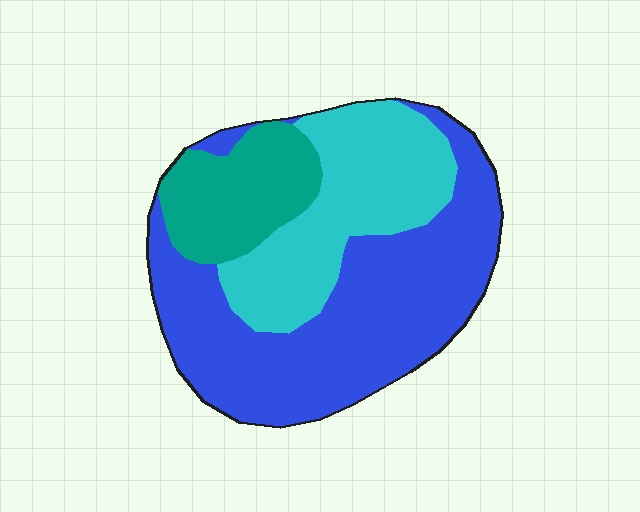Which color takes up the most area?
Blue, at roughly 55%.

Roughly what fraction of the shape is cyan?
Cyan covers roughly 30% of the shape.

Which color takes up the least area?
Teal, at roughly 20%.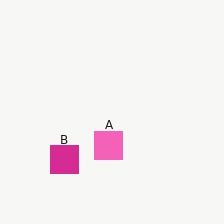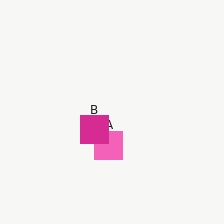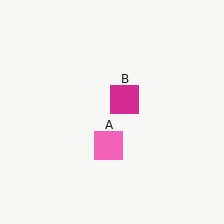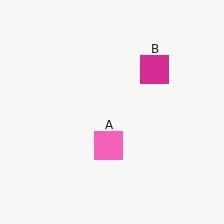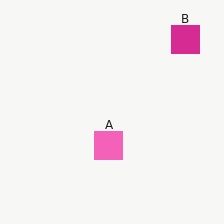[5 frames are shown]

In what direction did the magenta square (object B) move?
The magenta square (object B) moved up and to the right.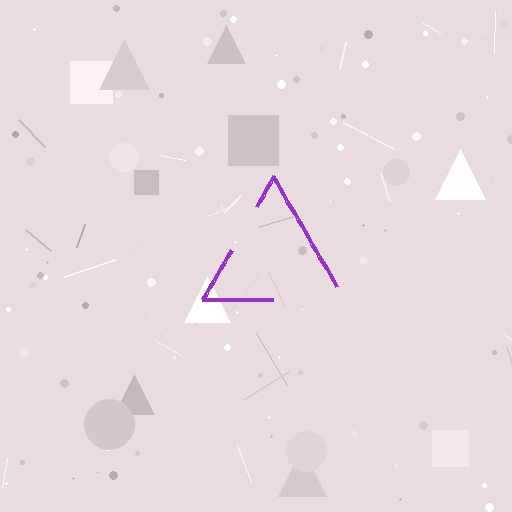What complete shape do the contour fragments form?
The contour fragments form a triangle.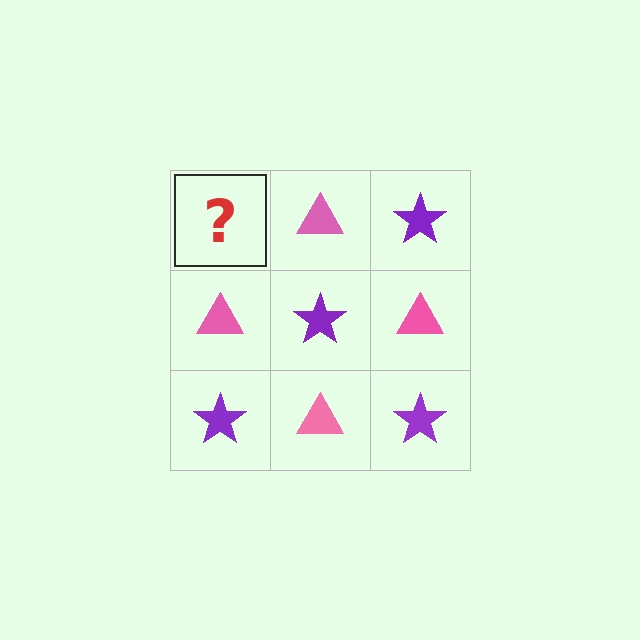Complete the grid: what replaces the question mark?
The question mark should be replaced with a purple star.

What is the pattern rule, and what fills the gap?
The rule is that it alternates purple star and pink triangle in a checkerboard pattern. The gap should be filled with a purple star.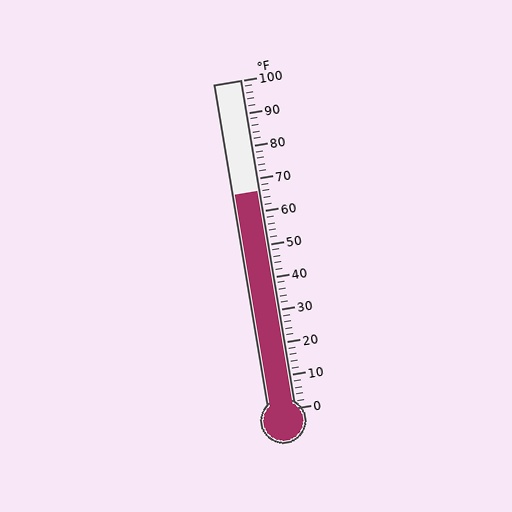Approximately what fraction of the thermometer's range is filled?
The thermometer is filled to approximately 65% of its range.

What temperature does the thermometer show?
The thermometer shows approximately 66°F.